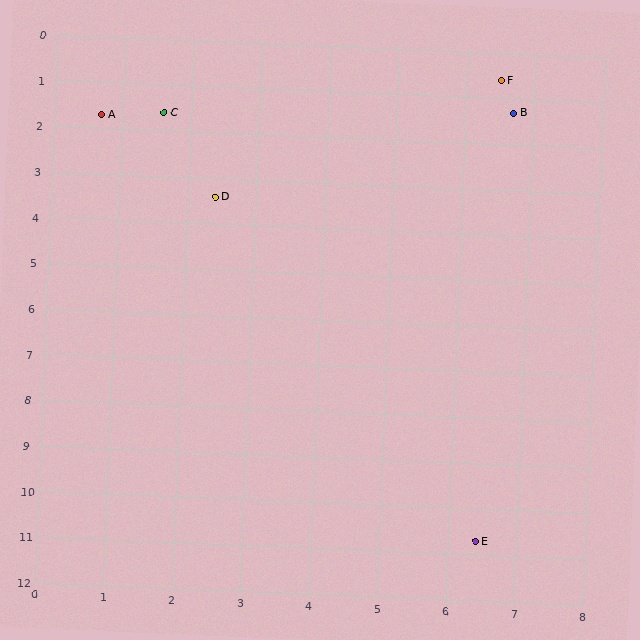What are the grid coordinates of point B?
Point B is at approximately (6.7, 1.3).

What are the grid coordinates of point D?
Point D is at approximately (2.4, 3.4).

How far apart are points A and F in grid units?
Points A and F are about 5.9 grid units apart.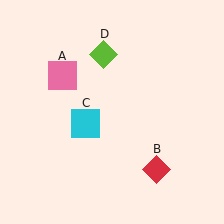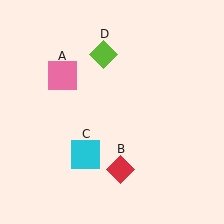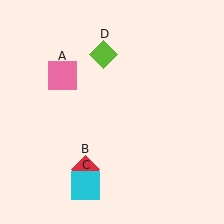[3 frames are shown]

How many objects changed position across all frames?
2 objects changed position: red diamond (object B), cyan square (object C).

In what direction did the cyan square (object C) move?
The cyan square (object C) moved down.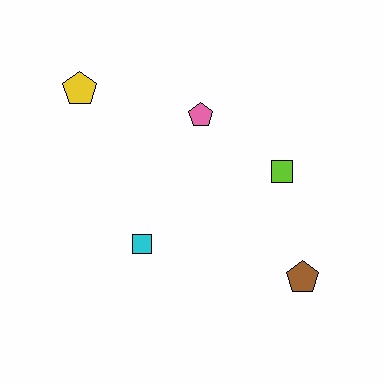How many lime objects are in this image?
There is 1 lime object.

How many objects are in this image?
There are 5 objects.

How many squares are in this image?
There are 2 squares.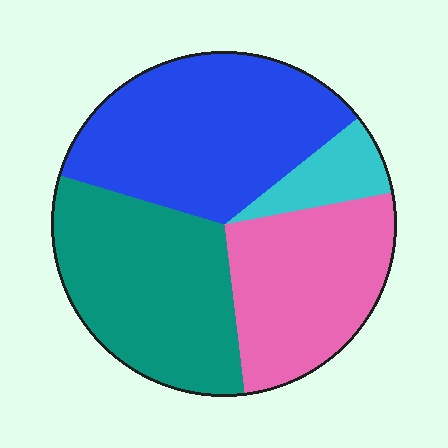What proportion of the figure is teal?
Teal covers 32% of the figure.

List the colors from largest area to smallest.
From largest to smallest: blue, teal, pink, cyan.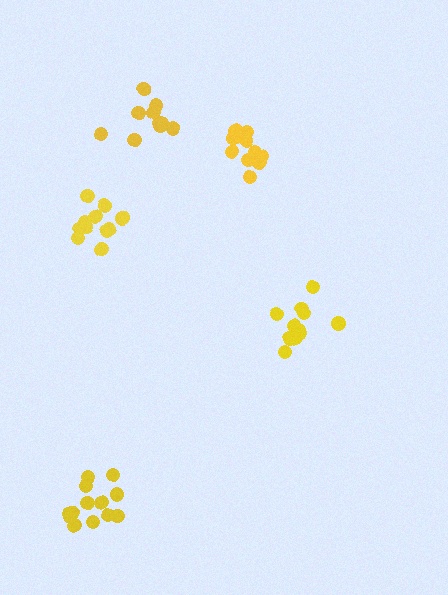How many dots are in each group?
Group 1: 14 dots, Group 2: 11 dots, Group 3: 13 dots, Group 4: 11 dots, Group 5: 11 dots (60 total).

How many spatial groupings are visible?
There are 5 spatial groupings.